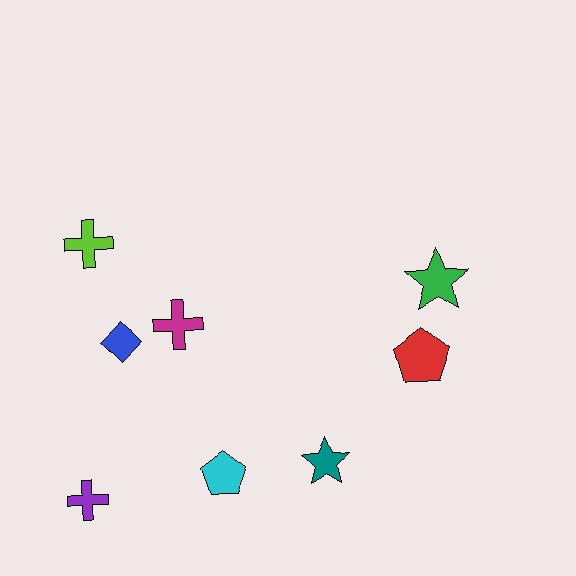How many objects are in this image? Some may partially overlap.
There are 8 objects.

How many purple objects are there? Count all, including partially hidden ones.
There is 1 purple object.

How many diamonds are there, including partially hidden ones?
There is 1 diamond.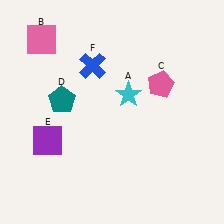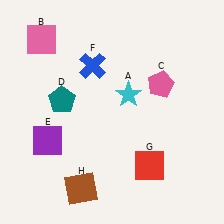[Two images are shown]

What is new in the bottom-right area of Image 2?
A red square (G) was added in the bottom-right area of Image 2.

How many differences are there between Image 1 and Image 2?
There are 2 differences between the two images.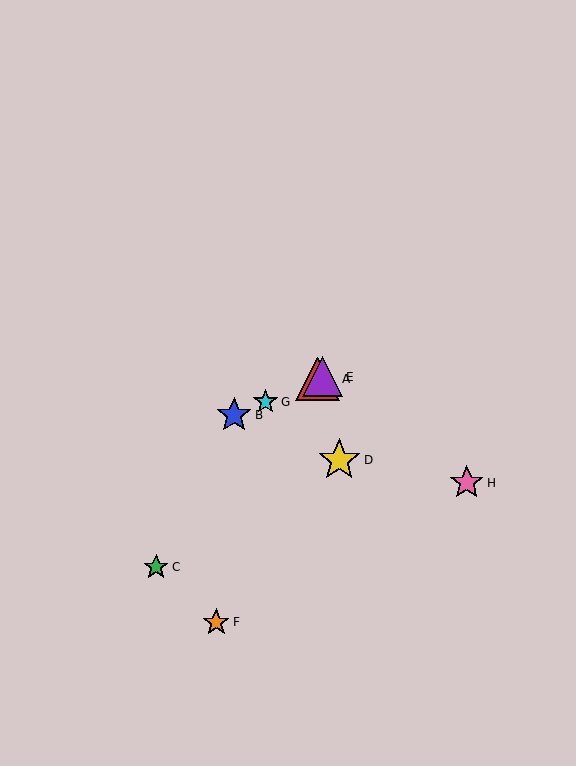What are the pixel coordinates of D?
Object D is at (339, 460).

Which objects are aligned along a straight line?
Objects A, B, E, G are aligned along a straight line.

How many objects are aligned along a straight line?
4 objects (A, B, E, G) are aligned along a straight line.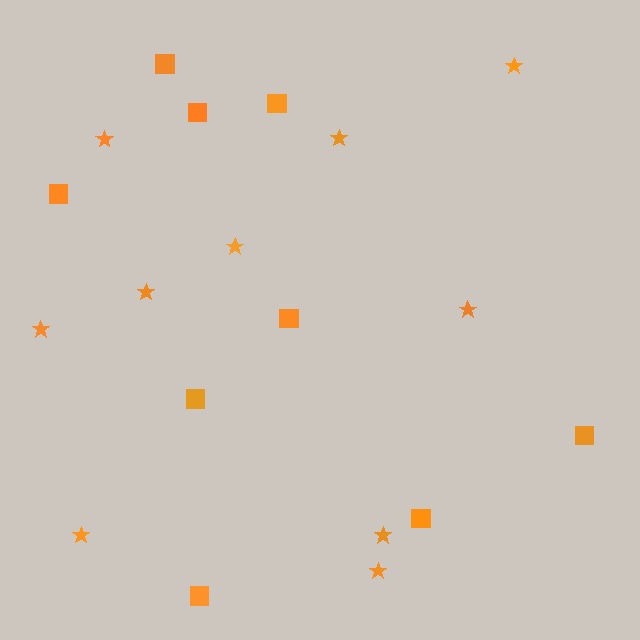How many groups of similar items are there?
There are 2 groups: one group of squares (9) and one group of stars (10).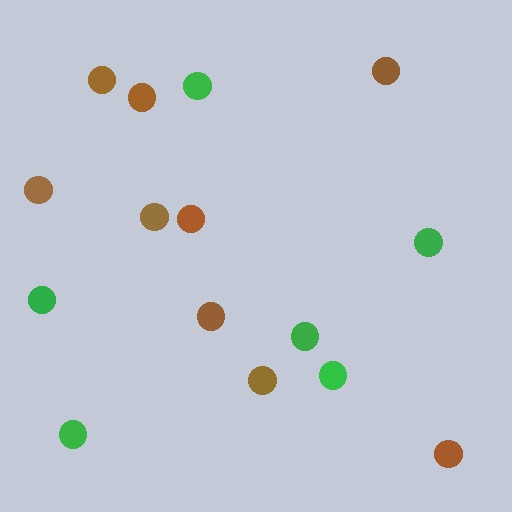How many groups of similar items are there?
There are 2 groups: one group of brown circles (9) and one group of green circles (6).